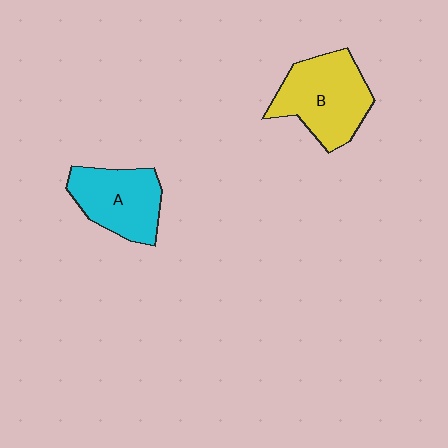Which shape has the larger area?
Shape B (yellow).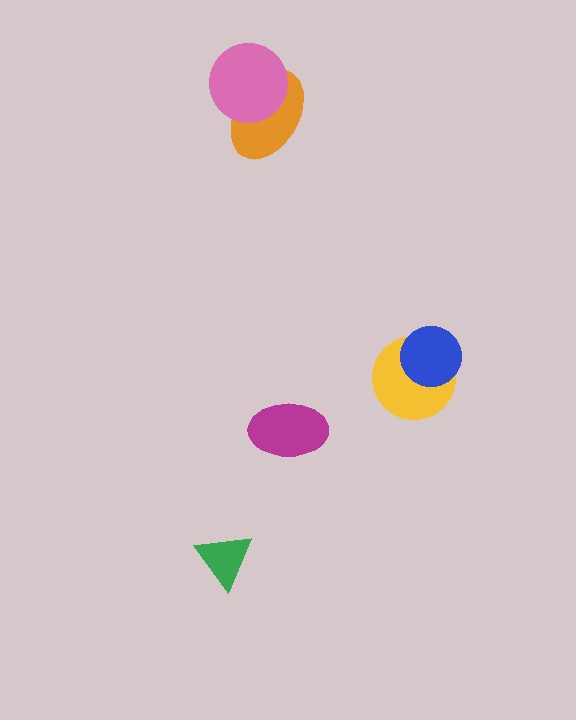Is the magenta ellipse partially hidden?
No, no other shape covers it.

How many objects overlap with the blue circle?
1 object overlaps with the blue circle.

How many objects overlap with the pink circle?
1 object overlaps with the pink circle.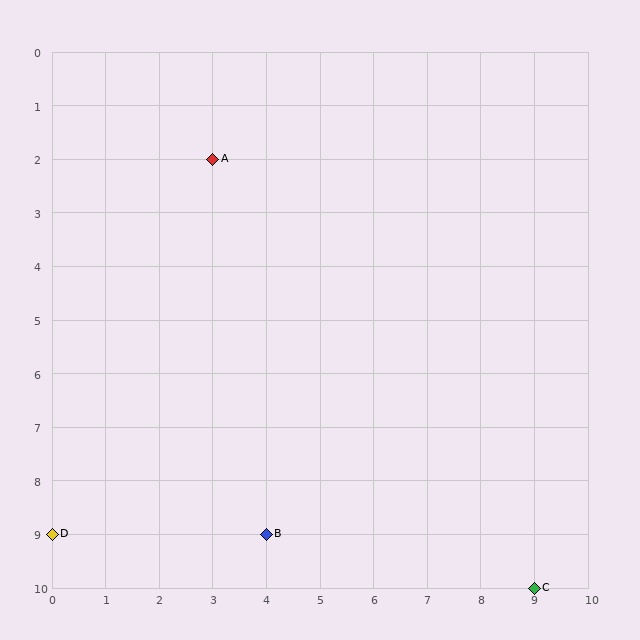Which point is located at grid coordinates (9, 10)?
Point C is at (9, 10).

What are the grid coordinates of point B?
Point B is at grid coordinates (4, 9).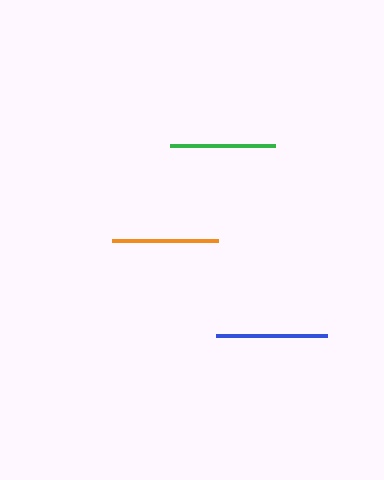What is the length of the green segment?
The green segment is approximately 105 pixels long.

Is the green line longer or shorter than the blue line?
The blue line is longer than the green line.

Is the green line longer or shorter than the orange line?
The orange line is longer than the green line.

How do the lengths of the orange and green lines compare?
The orange and green lines are approximately the same length.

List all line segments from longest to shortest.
From longest to shortest: blue, orange, green.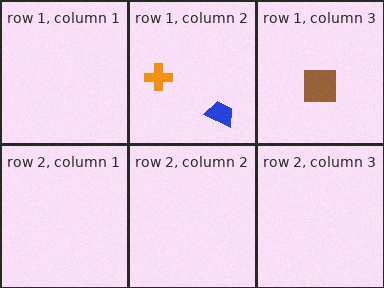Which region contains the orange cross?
The row 1, column 2 region.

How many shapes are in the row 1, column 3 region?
1.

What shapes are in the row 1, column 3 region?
The brown square.